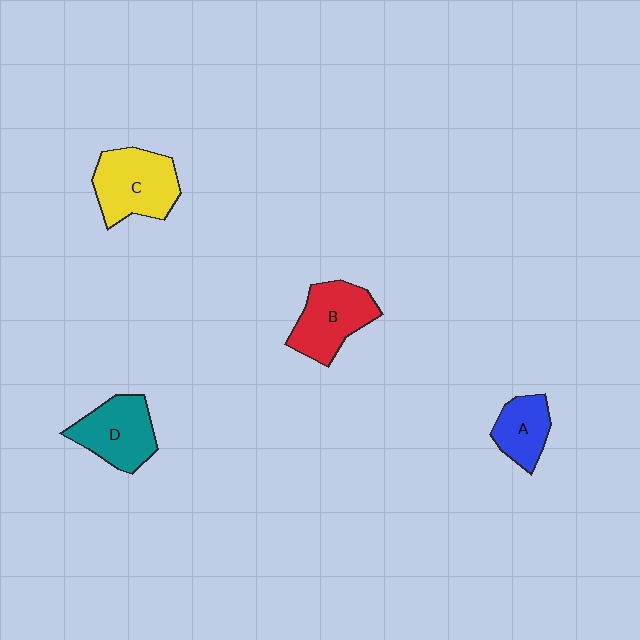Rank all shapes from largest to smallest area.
From largest to smallest: C (yellow), B (red), D (teal), A (blue).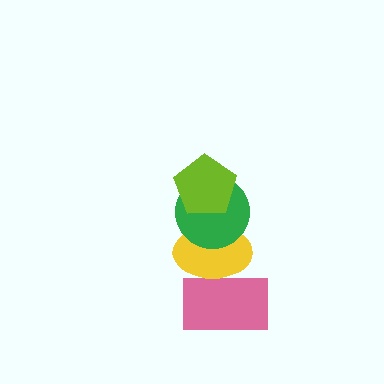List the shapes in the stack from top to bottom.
From top to bottom: the lime pentagon, the green circle, the yellow ellipse, the pink rectangle.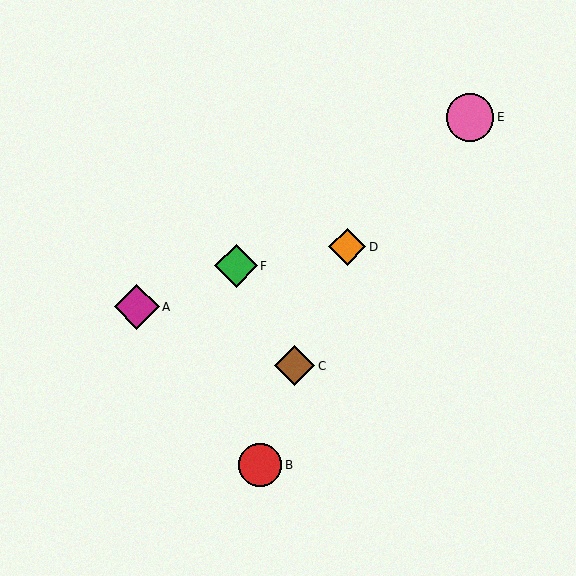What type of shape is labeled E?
Shape E is a pink circle.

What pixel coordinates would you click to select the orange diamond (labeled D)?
Click at (348, 247) to select the orange diamond D.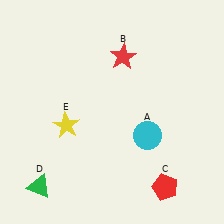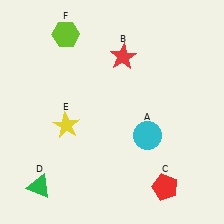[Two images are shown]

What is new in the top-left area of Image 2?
A lime hexagon (F) was added in the top-left area of Image 2.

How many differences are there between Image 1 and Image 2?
There is 1 difference between the two images.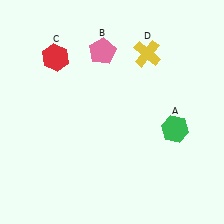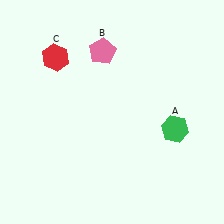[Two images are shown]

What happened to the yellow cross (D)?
The yellow cross (D) was removed in Image 2. It was in the top-right area of Image 1.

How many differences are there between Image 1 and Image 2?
There is 1 difference between the two images.